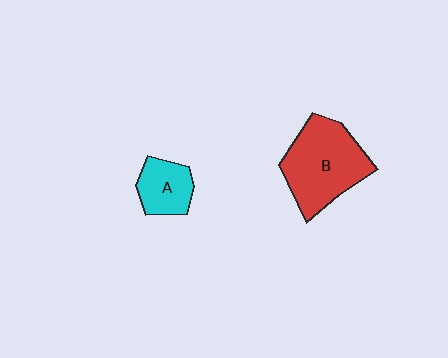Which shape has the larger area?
Shape B (red).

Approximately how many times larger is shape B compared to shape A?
Approximately 2.2 times.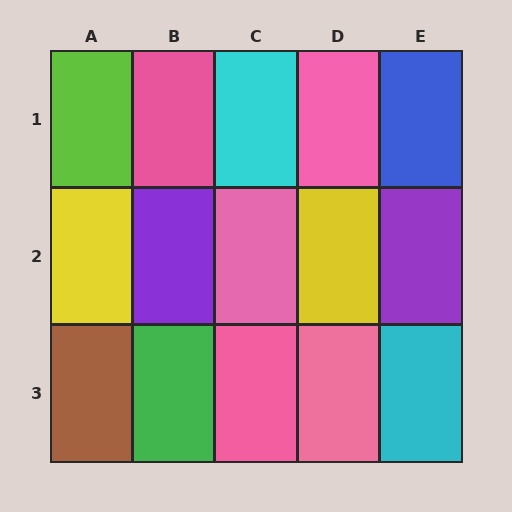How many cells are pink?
5 cells are pink.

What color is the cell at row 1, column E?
Blue.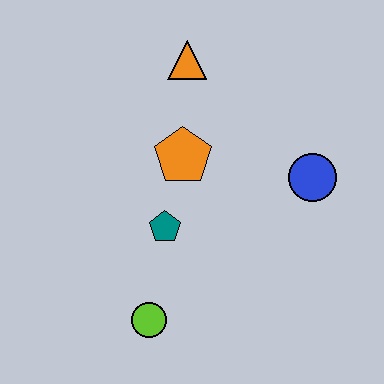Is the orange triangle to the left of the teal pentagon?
No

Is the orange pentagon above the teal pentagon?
Yes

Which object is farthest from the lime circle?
The orange triangle is farthest from the lime circle.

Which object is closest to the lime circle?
The teal pentagon is closest to the lime circle.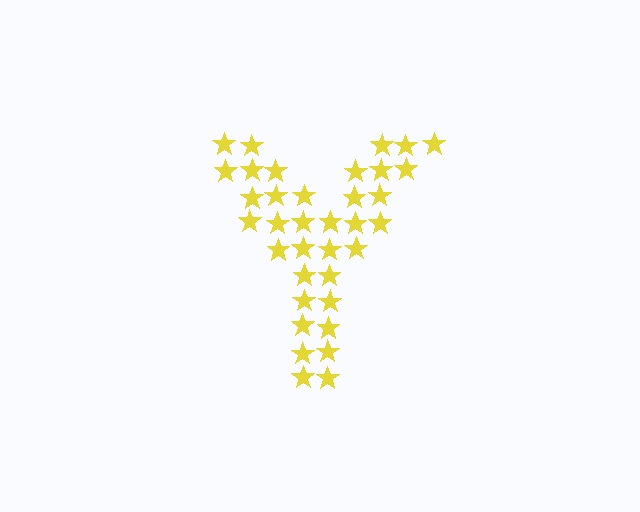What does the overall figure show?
The overall figure shows the letter Y.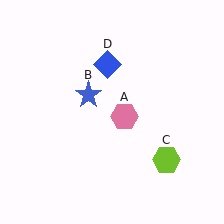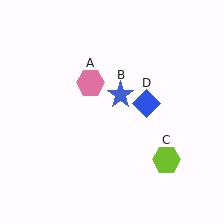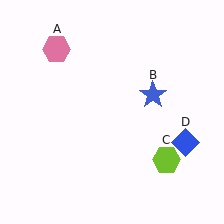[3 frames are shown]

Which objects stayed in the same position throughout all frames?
Lime hexagon (object C) remained stationary.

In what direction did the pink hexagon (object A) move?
The pink hexagon (object A) moved up and to the left.